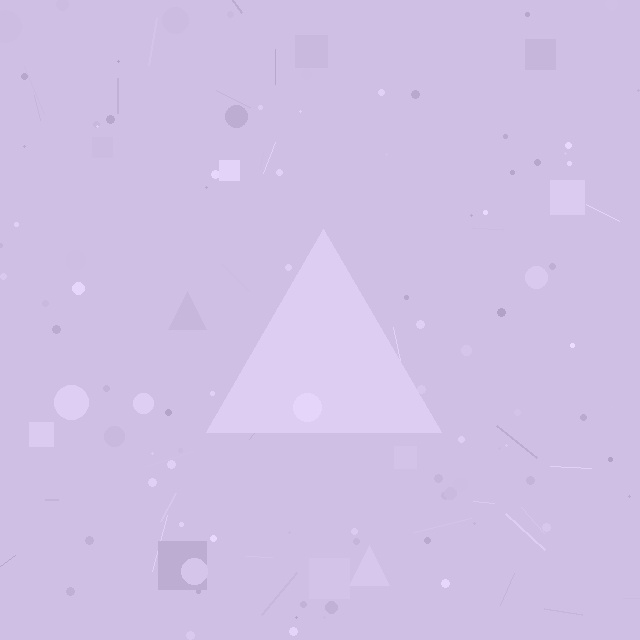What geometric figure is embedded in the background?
A triangle is embedded in the background.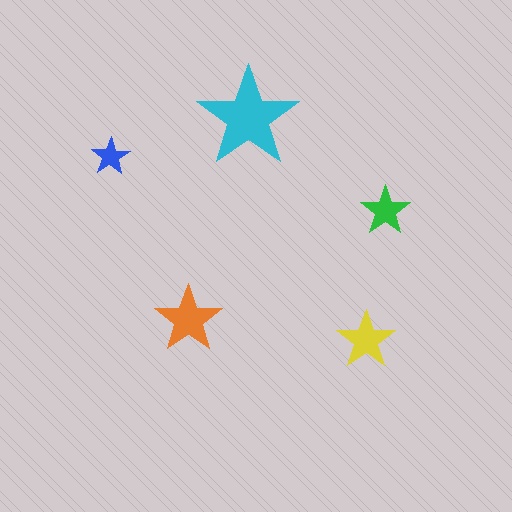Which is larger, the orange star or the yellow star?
The orange one.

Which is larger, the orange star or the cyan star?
The cyan one.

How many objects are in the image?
There are 5 objects in the image.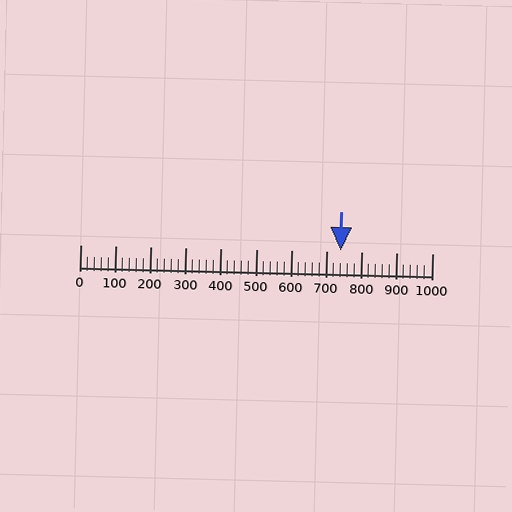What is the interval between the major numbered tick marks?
The major tick marks are spaced 100 units apart.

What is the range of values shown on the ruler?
The ruler shows values from 0 to 1000.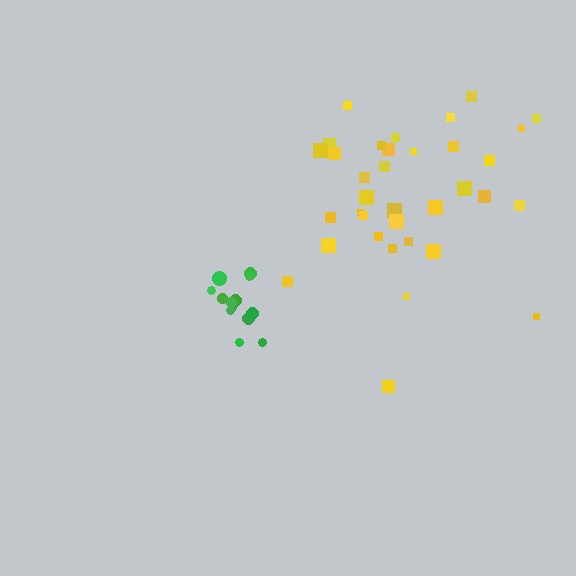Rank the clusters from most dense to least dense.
green, yellow.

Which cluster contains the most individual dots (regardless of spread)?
Yellow (35).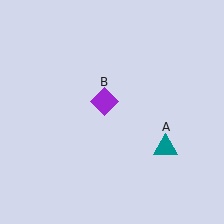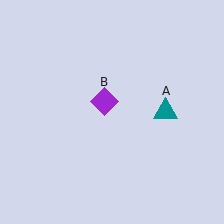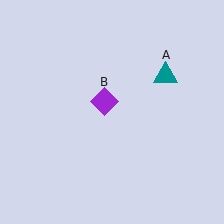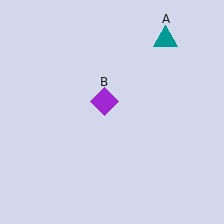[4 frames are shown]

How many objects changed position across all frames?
1 object changed position: teal triangle (object A).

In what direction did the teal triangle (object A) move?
The teal triangle (object A) moved up.